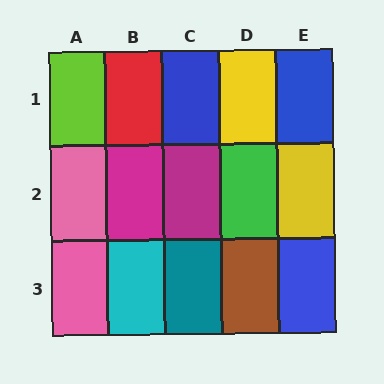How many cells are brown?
1 cell is brown.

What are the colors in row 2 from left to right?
Pink, magenta, magenta, green, yellow.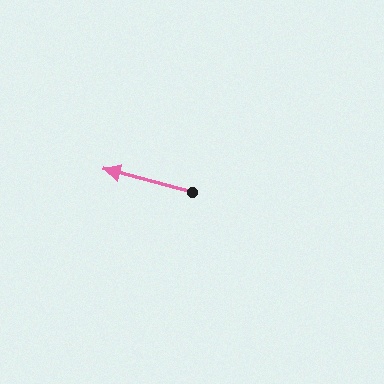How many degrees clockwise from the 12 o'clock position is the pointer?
Approximately 285 degrees.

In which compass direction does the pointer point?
West.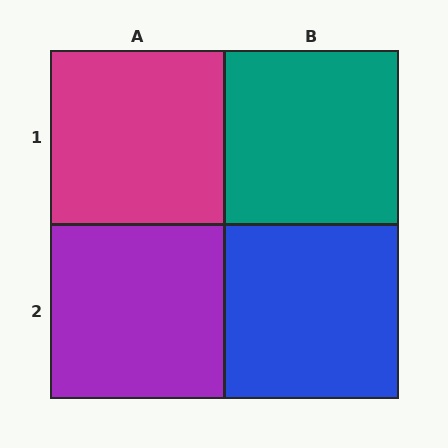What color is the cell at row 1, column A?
Magenta.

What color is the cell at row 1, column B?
Teal.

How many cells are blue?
1 cell is blue.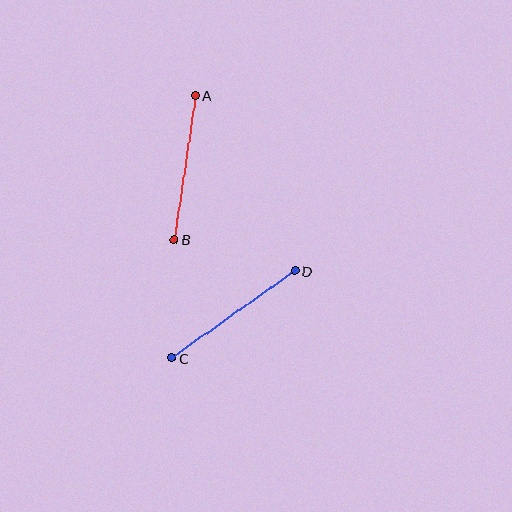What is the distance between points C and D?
The distance is approximately 151 pixels.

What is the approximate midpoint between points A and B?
The midpoint is at approximately (185, 168) pixels.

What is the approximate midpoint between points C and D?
The midpoint is at approximately (233, 315) pixels.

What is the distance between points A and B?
The distance is approximately 146 pixels.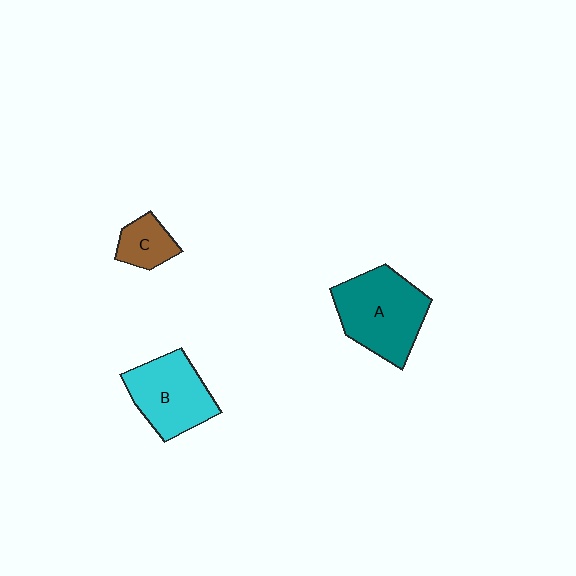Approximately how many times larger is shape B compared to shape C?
Approximately 2.2 times.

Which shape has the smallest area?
Shape C (brown).